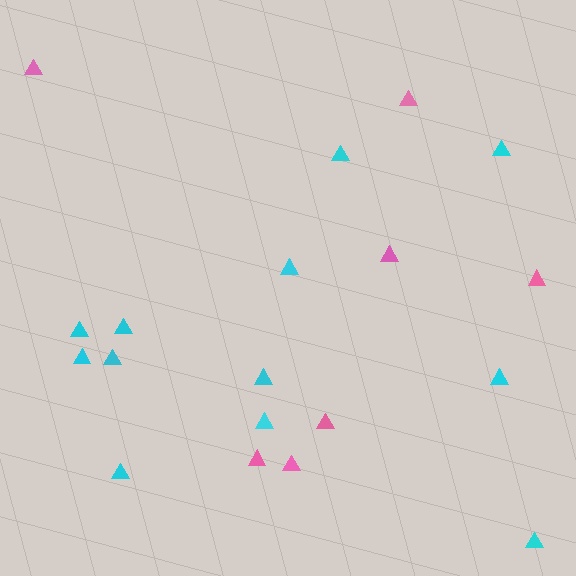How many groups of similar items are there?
There are 2 groups: one group of cyan triangles (12) and one group of pink triangles (7).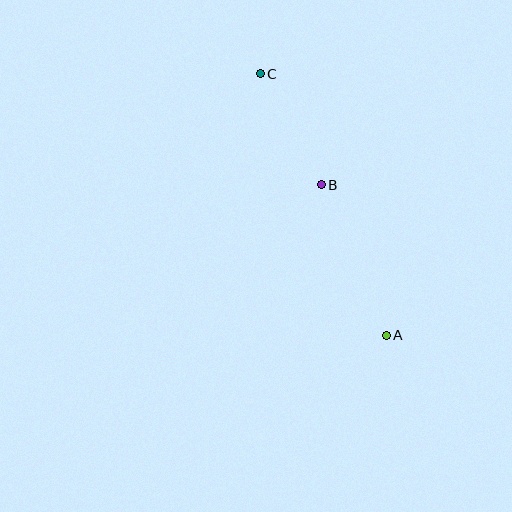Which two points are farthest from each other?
Points A and C are farthest from each other.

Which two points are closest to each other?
Points B and C are closest to each other.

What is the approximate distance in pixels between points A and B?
The distance between A and B is approximately 164 pixels.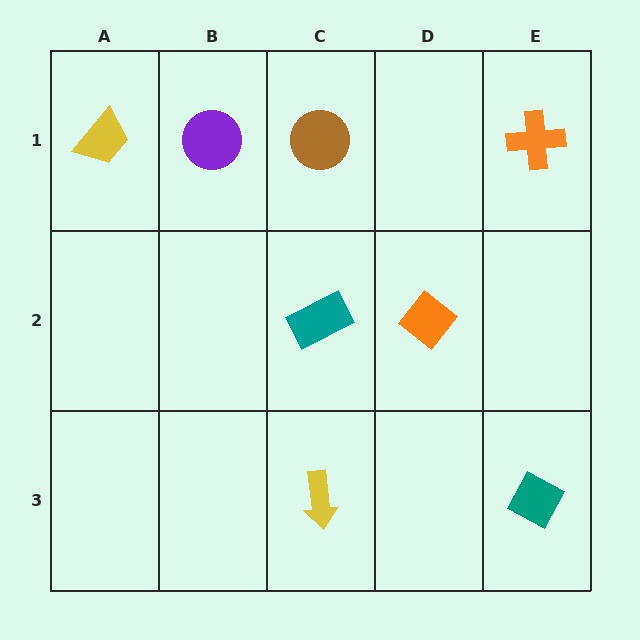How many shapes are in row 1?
4 shapes.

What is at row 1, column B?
A purple circle.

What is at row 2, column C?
A teal rectangle.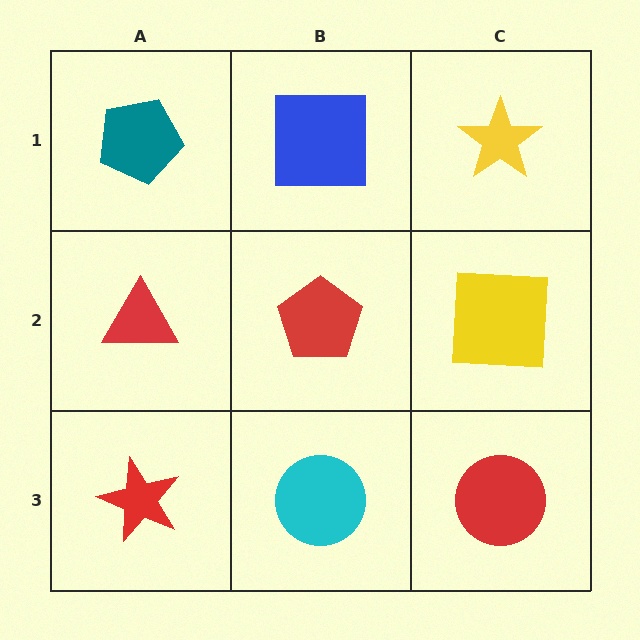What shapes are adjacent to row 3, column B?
A red pentagon (row 2, column B), a red star (row 3, column A), a red circle (row 3, column C).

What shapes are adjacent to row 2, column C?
A yellow star (row 1, column C), a red circle (row 3, column C), a red pentagon (row 2, column B).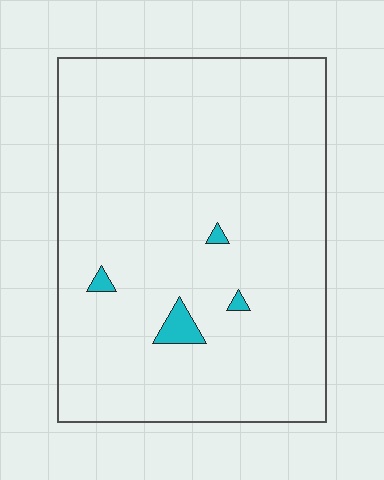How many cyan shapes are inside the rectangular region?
4.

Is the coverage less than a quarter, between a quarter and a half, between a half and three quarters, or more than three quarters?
Less than a quarter.